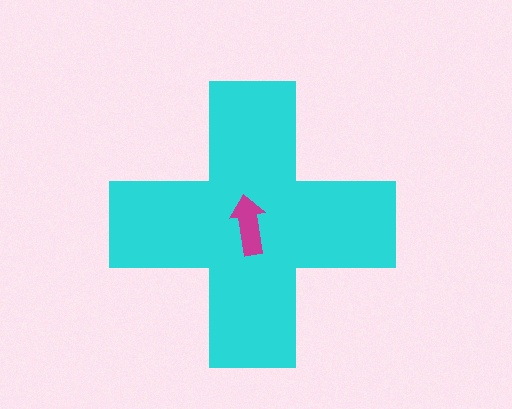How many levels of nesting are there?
2.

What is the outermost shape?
The cyan cross.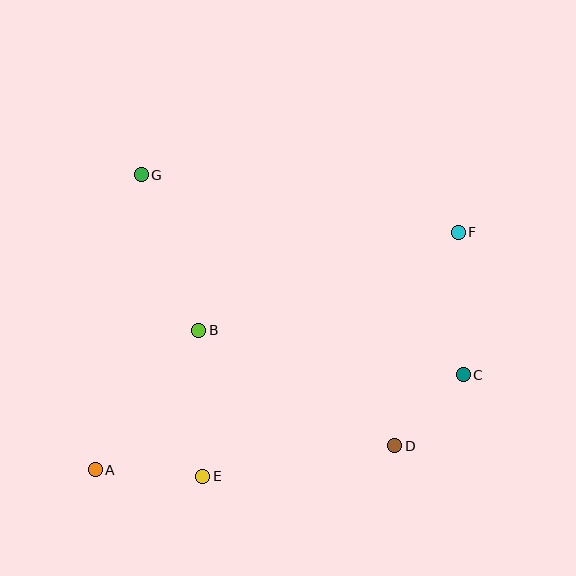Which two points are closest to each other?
Points C and D are closest to each other.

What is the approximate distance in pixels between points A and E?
The distance between A and E is approximately 108 pixels.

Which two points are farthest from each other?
Points A and F are farthest from each other.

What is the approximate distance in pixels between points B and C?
The distance between B and C is approximately 269 pixels.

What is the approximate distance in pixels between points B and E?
The distance between B and E is approximately 146 pixels.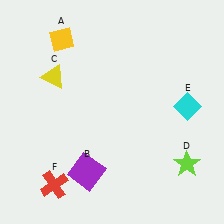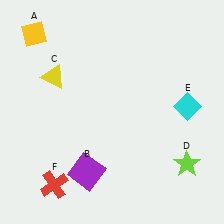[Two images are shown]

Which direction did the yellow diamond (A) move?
The yellow diamond (A) moved left.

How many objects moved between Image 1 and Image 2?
1 object moved between the two images.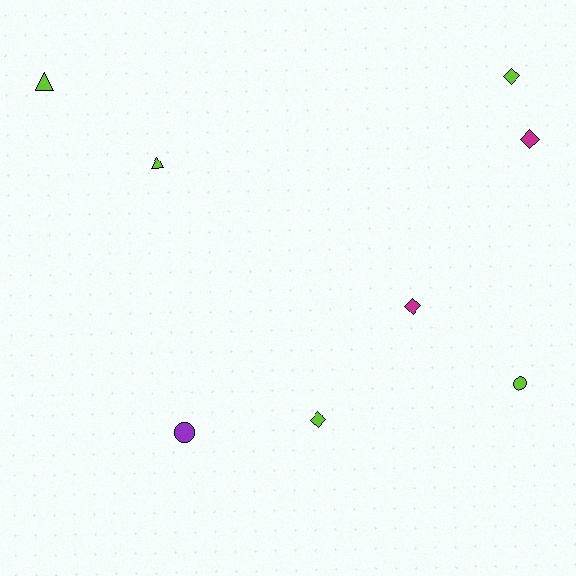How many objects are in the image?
There are 8 objects.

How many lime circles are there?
There is 1 lime circle.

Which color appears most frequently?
Lime, with 5 objects.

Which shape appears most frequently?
Diamond, with 4 objects.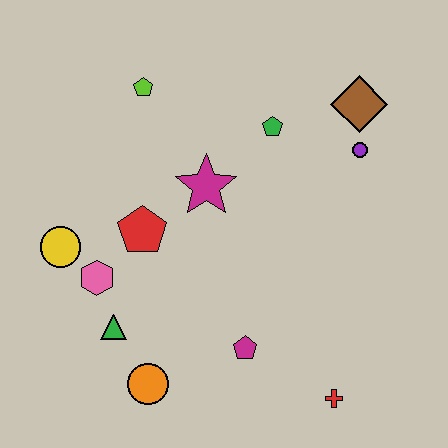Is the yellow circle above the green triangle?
Yes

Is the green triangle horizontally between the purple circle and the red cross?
No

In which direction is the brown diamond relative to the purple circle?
The brown diamond is above the purple circle.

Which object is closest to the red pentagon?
The pink hexagon is closest to the red pentagon.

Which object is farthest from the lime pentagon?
The red cross is farthest from the lime pentagon.